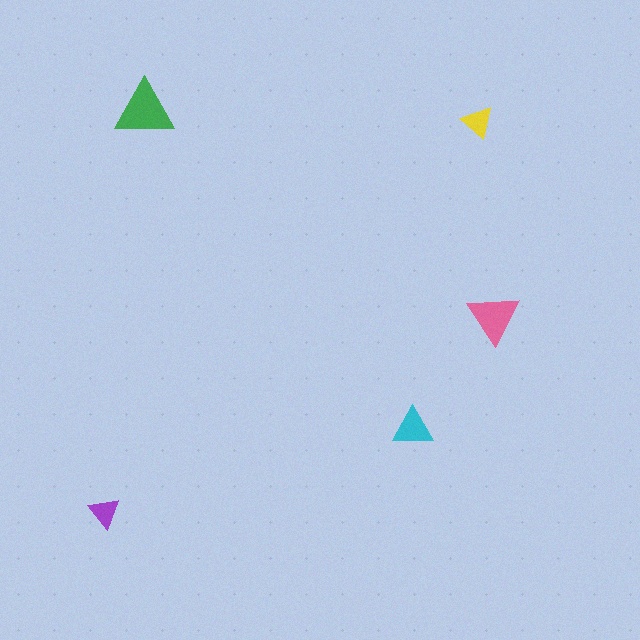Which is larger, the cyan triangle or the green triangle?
The green one.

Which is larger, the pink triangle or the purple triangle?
The pink one.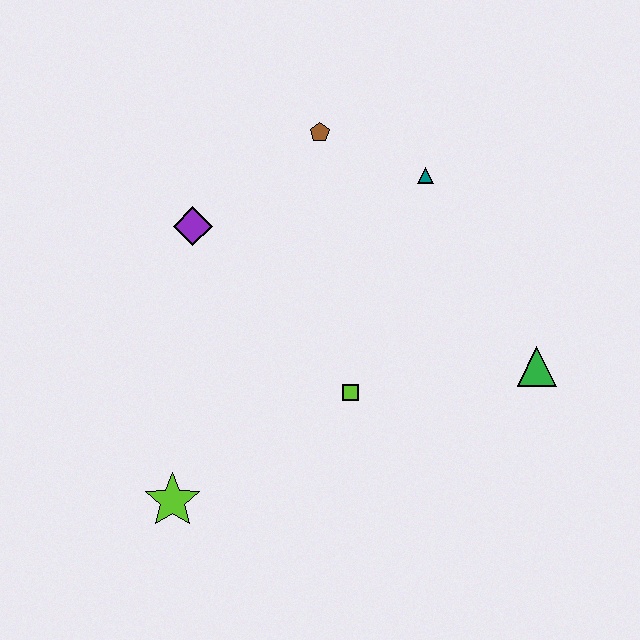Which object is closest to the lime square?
The green triangle is closest to the lime square.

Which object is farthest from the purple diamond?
The green triangle is farthest from the purple diamond.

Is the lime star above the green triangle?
No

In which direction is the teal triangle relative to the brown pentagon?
The teal triangle is to the right of the brown pentagon.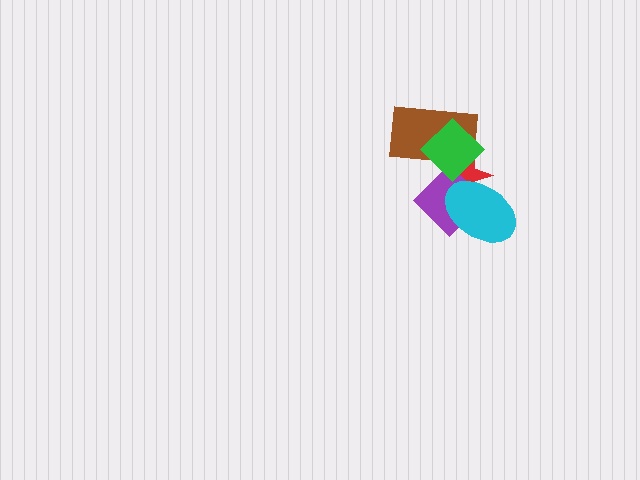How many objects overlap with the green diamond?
3 objects overlap with the green diamond.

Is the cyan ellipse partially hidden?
No, no other shape covers it.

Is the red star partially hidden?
Yes, it is partially covered by another shape.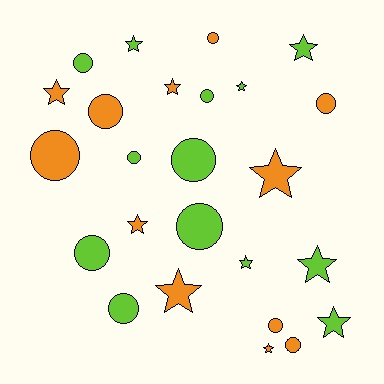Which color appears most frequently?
Lime, with 13 objects.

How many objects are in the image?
There are 25 objects.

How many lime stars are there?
There are 6 lime stars.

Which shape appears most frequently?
Circle, with 13 objects.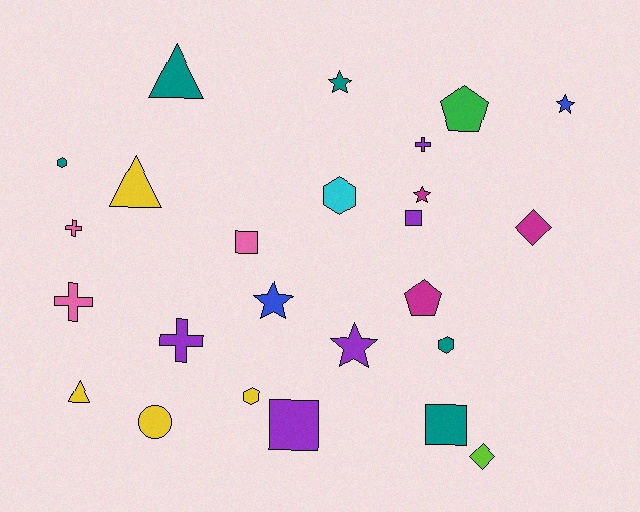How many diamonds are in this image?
There are 2 diamonds.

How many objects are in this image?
There are 25 objects.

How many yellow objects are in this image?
There are 4 yellow objects.